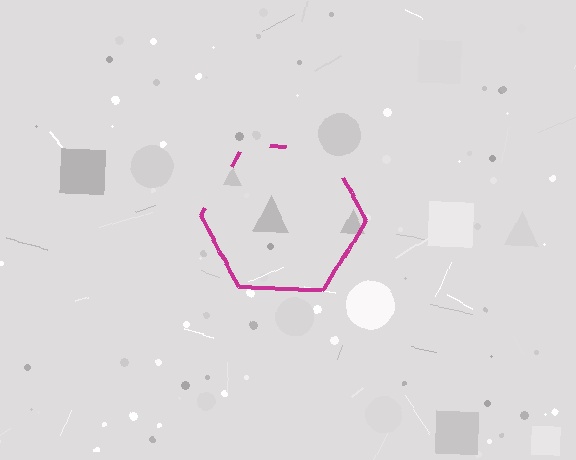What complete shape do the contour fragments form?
The contour fragments form a hexagon.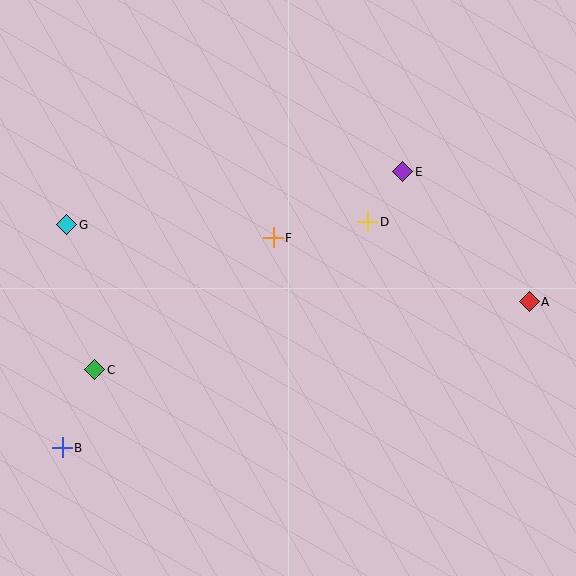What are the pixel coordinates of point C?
Point C is at (95, 370).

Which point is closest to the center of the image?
Point F at (273, 238) is closest to the center.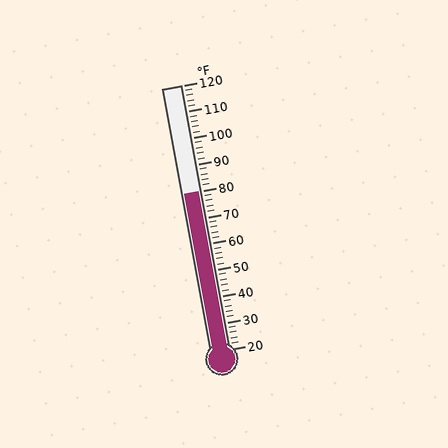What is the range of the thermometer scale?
The thermometer scale ranges from 20°F to 120°F.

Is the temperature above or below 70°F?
The temperature is above 70°F.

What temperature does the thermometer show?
The thermometer shows approximately 80°F.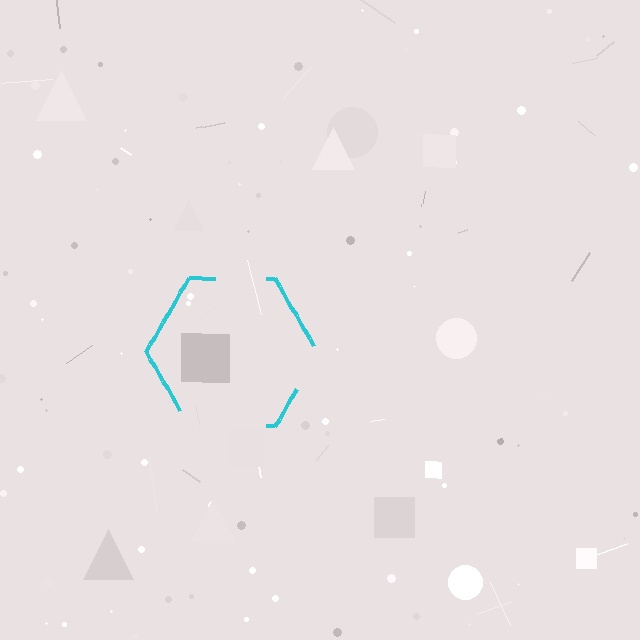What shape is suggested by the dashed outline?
The dashed outline suggests a hexagon.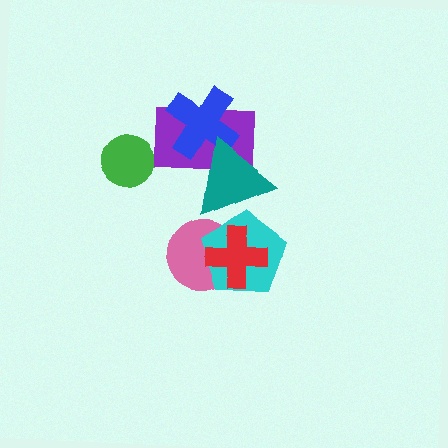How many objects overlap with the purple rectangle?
2 objects overlap with the purple rectangle.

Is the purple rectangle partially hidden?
Yes, it is partially covered by another shape.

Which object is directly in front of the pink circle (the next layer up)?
The cyan pentagon is directly in front of the pink circle.